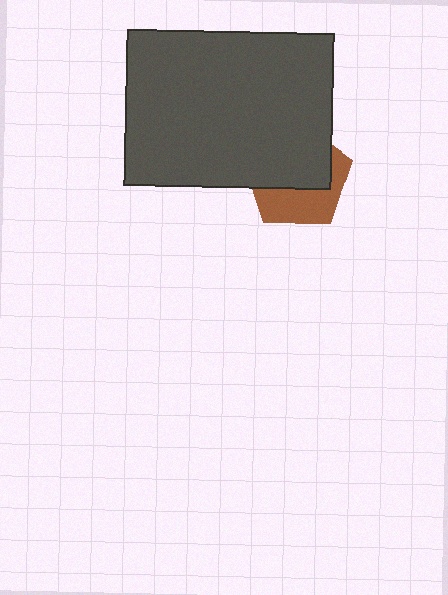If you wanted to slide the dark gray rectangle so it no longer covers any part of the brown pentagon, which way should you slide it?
Slide it up — that is the most direct way to separate the two shapes.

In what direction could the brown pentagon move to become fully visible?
The brown pentagon could move down. That would shift it out from behind the dark gray rectangle entirely.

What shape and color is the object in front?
The object in front is a dark gray rectangle.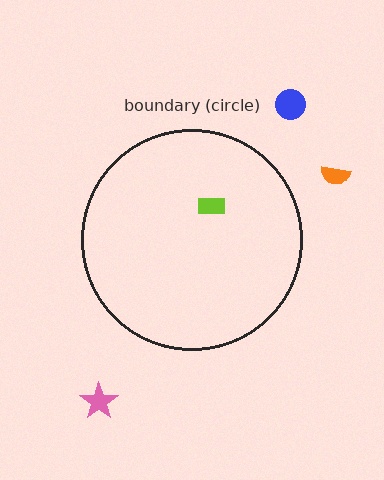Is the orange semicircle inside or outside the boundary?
Outside.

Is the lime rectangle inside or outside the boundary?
Inside.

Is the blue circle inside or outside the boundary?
Outside.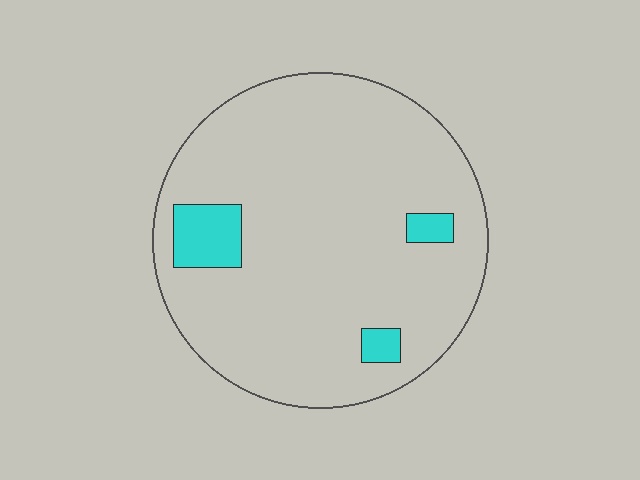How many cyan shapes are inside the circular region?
3.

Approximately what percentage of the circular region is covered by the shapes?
Approximately 10%.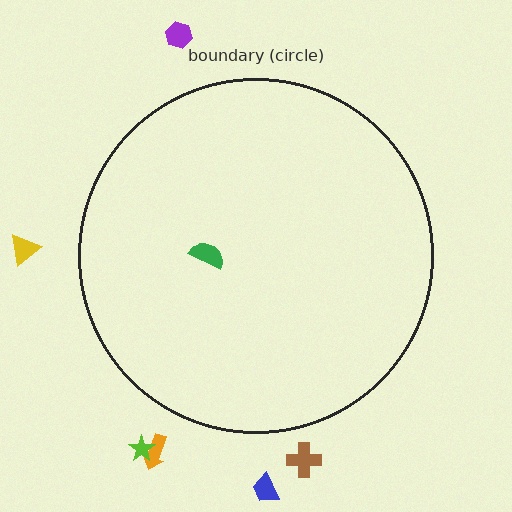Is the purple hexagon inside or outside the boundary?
Outside.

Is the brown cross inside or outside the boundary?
Outside.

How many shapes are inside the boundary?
1 inside, 6 outside.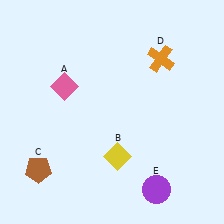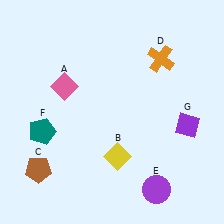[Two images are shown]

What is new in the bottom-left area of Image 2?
A teal pentagon (F) was added in the bottom-left area of Image 2.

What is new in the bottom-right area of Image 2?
A purple diamond (G) was added in the bottom-right area of Image 2.